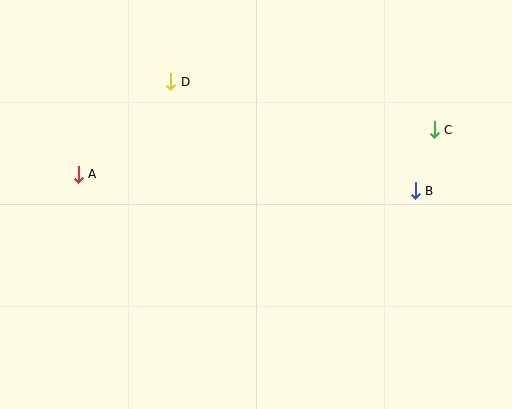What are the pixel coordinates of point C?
Point C is at (434, 130).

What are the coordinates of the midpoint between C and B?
The midpoint between C and B is at (425, 160).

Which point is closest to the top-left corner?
Point D is closest to the top-left corner.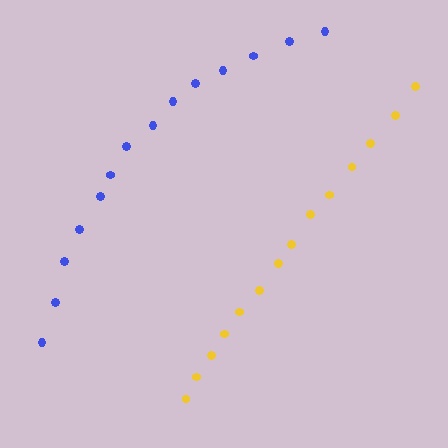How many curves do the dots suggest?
There are 2 distinct paths.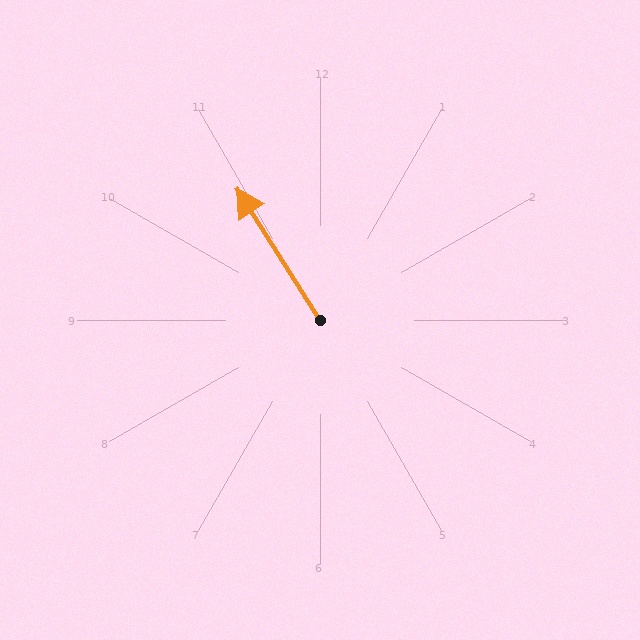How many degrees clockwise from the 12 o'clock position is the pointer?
Approximately 328 degrees.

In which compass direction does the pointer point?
Northwest.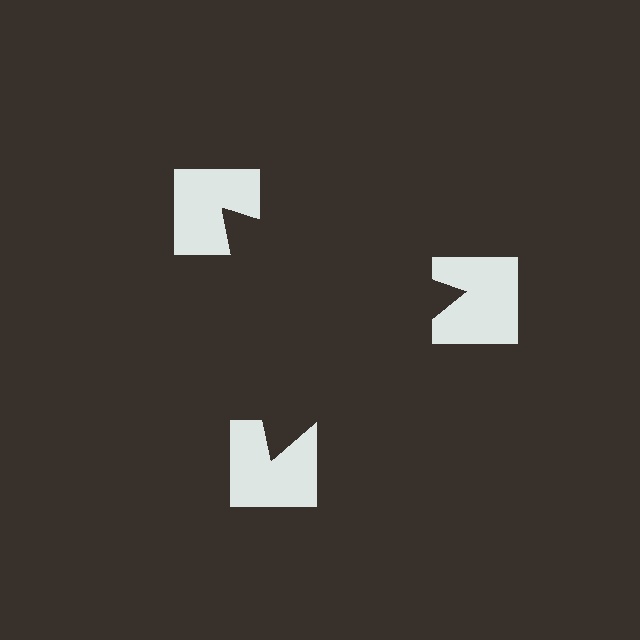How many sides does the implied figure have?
3 sides.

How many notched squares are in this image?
There are 3 — one at each vertex of the illusory triangle.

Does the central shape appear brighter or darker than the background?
It typically appears slightly darker than the background, even though no actual brightness change is drawn.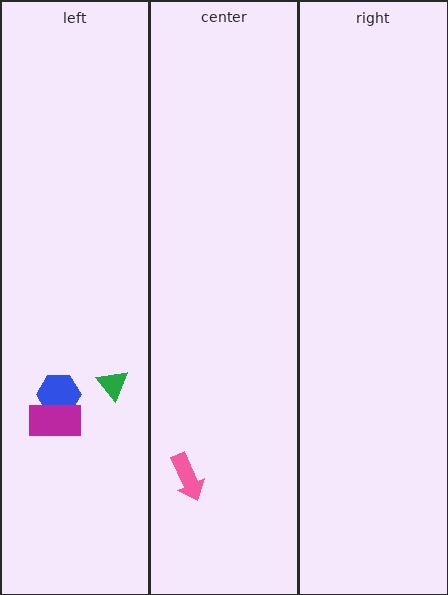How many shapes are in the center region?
1.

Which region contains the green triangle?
The left region.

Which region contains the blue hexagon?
The left region.